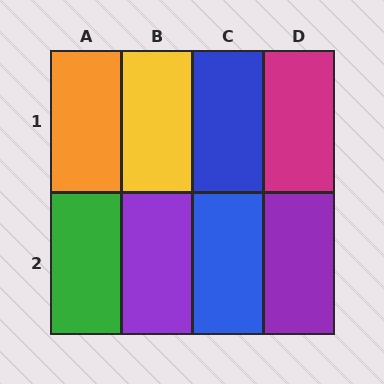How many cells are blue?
2 cells are blue.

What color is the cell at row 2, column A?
Green.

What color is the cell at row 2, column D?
Purple.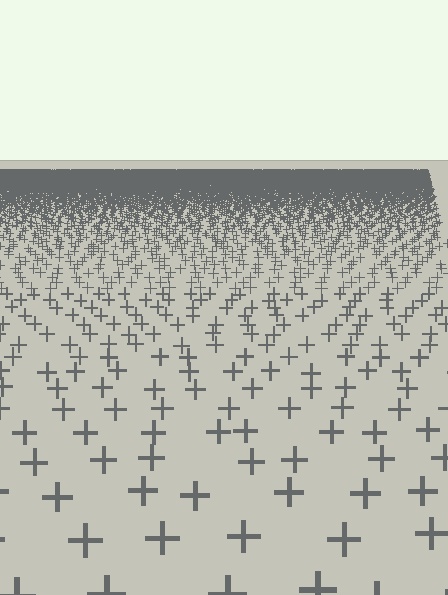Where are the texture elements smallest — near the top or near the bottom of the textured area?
Near the top.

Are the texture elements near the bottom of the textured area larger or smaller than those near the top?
Larger. Near the bottom, elements are closer to the viewer and appear at a bigger on-screen size.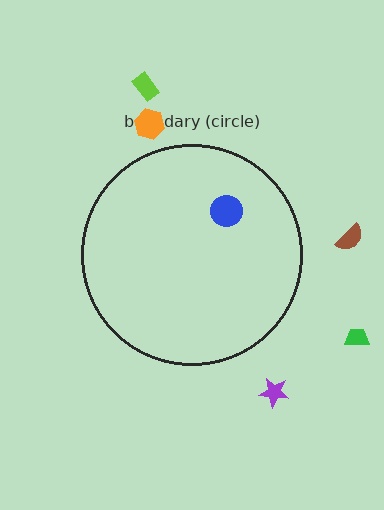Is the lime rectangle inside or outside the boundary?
Outside.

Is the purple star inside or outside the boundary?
Outside.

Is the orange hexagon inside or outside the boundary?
Outside.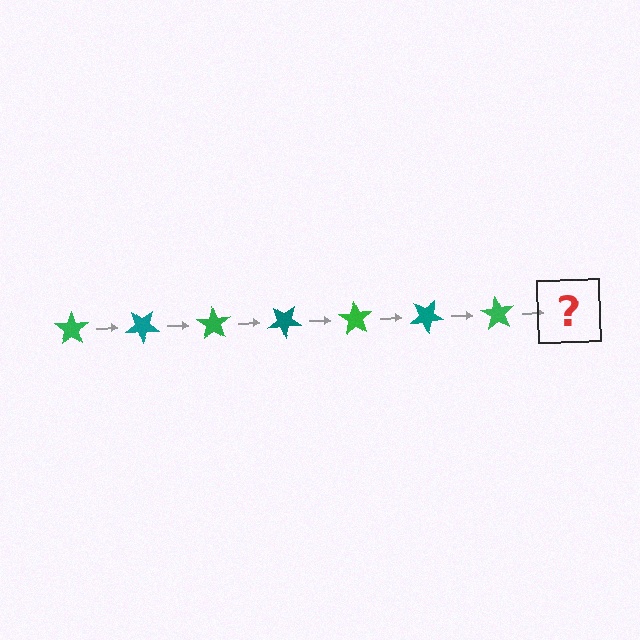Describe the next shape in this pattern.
It should be a teal star, rotated 245 degrees from the start.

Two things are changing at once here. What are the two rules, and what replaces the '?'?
The two rules are that it rotates 35 degrees each step and the color cycles through green and teal. The '?' should be a teal star, rotated 245 degrees from the start.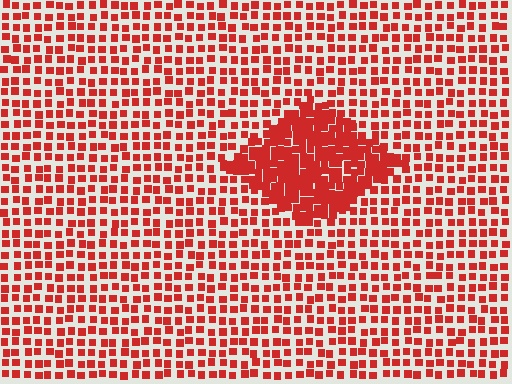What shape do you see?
I see a diamond.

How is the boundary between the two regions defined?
The boundary is defined by a change in element density (approximately 2.2x ratio). All elements are the same color, size, and shape.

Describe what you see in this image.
The image contains small red elements arranged at two different densities. A diamond-shaped region is visible where the elements are more densely packed than the surrounding area.